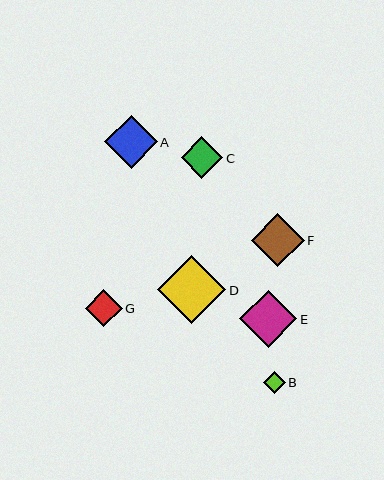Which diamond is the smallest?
Diamond B is the smallest with a size of approximately 21 pixels.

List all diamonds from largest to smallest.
From largest to smallest: D, E, F, A, C, G, B.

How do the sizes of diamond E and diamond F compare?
Diamond E and diamond F are approximately the same size.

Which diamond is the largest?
Diamond D is the largest with a size of approximately 68 pixels.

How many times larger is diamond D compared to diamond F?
Diamond D is approximately 1.3 times the size of diamond F.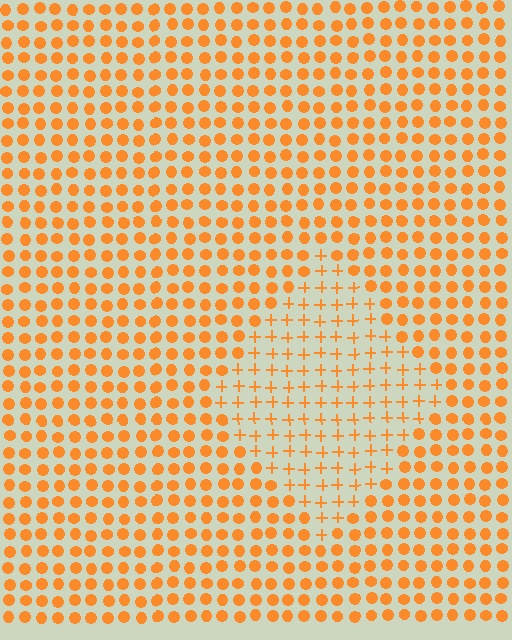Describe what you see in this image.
The image is filled with small orange elements arranged in a uniform grid. A diamond-shaped region contains plus signs, while the surrounding area contains circles. The boundary is defined purely by the change in element shape.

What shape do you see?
I see a diamond.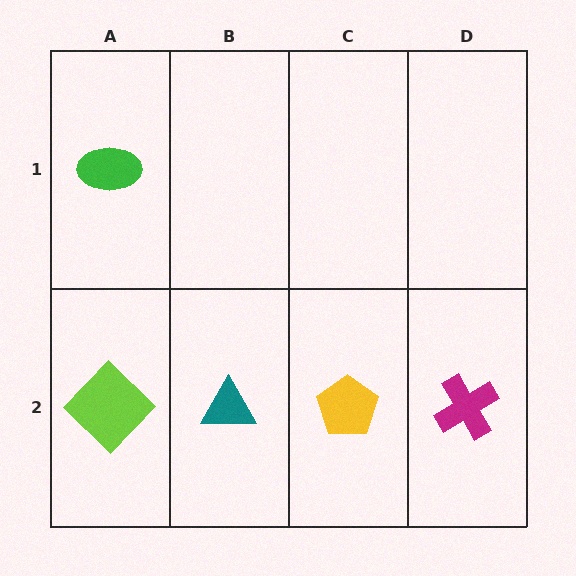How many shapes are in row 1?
1 shape.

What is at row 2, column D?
A magenta cross.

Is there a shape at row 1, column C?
No, that cell is empty.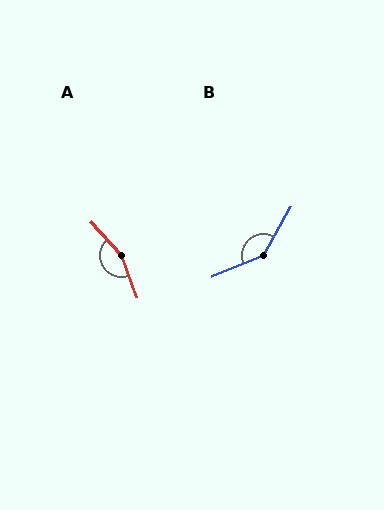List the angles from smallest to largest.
B (142°), A (158°).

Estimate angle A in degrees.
Approximately 158 degrees.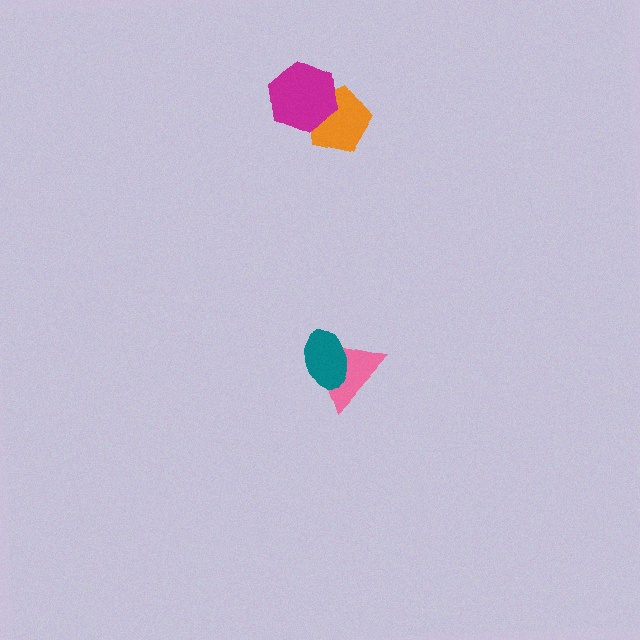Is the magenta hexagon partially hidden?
No, no other shape covers it.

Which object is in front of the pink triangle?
The teal ellipse is in front of the pink triangle.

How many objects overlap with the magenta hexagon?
1 object overlaps with the magenta hexagon.